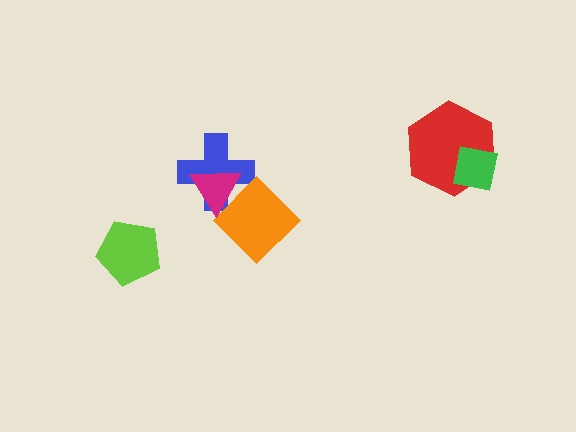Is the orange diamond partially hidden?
Yes, it is partially covered by another shape.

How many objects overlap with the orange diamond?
2 objects overlap with the orange diamond.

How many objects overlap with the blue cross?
2 objects overlap with the blue cross.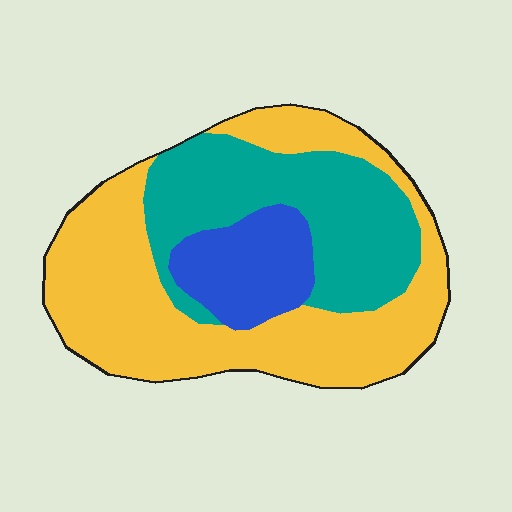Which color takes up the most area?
Yellow, at roughly 50%.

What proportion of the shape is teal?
Teal takes up about one third (1/3) of the shape.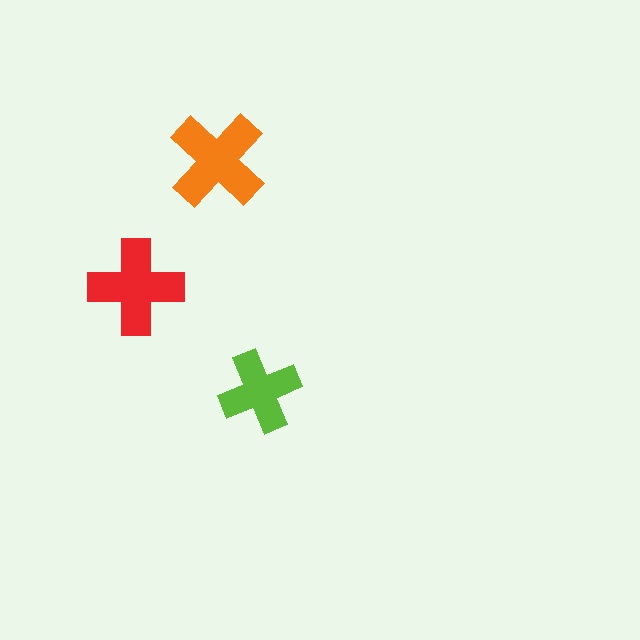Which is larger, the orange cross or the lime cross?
The orange one.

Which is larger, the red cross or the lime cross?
The red one.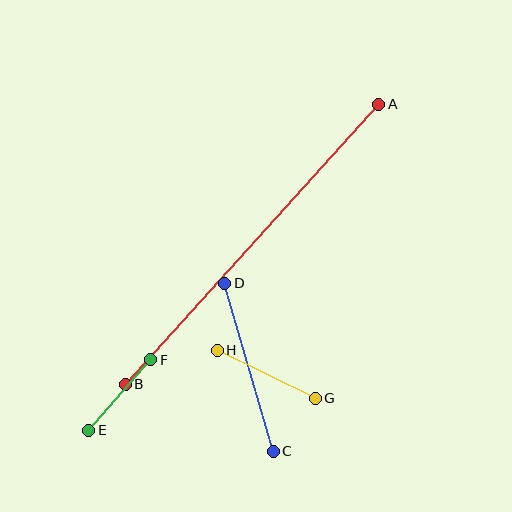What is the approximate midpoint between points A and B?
The midpoint is at approximately (252, 244) pixels.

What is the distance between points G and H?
The distance is approximately 109 pixels.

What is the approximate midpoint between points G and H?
The midpoint is at approximately (266, 374) pixels.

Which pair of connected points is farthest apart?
Points A and B are farthest apart.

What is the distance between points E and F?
The distance is approximately 94 pixels.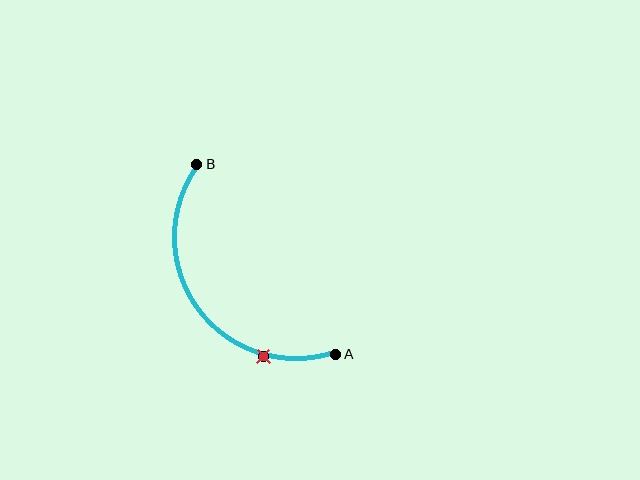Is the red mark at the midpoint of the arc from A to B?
No. The red mark lies on the arc but is closer to endpoint A. The arc midpoint would be at the point on the curve equidistant along the arc from both A and B.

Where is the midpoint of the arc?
The arc midpoint is the point on the curve farthest from the straight line joining A and B. It sits below and to the left of that line.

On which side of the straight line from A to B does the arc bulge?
The arc bulges below and to the left of the straight line connecting A and B.